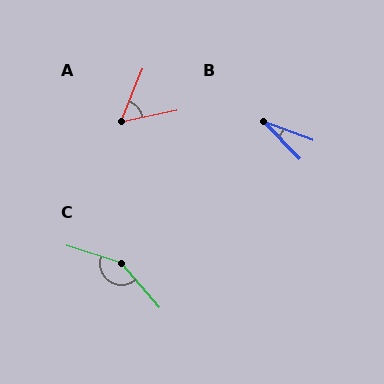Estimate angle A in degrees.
Approximately 56 degrees.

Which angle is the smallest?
B, at approximately 26 degrees.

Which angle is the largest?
C, at approximately 148 degrees.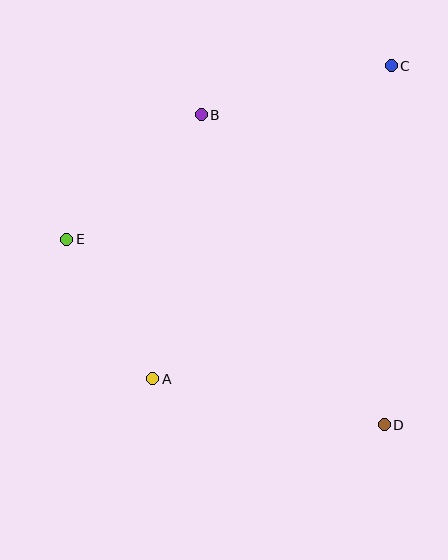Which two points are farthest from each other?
Points A and C are farthest from each other.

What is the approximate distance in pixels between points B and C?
The distance between B and C is approximately 197 pixels.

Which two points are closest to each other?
Points A and E are closest to each other.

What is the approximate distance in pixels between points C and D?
The distance between C and D is approximately 359 pixels.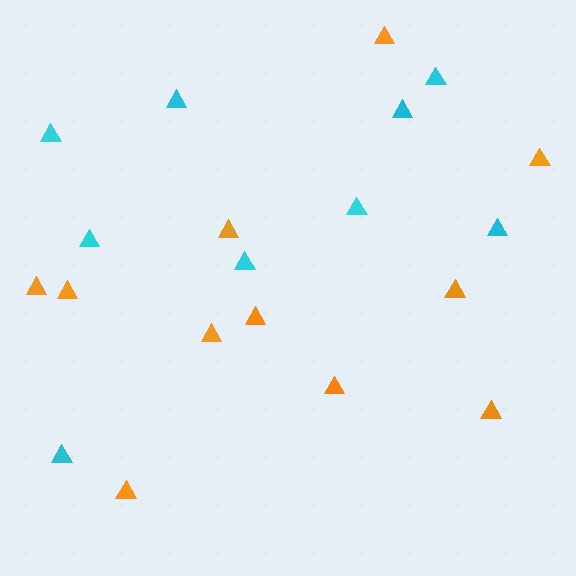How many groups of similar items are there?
There are 2 groups: one group of cyan triangles (9) and one group of orange triangles (11).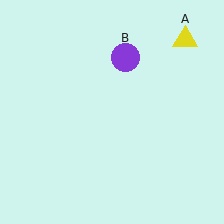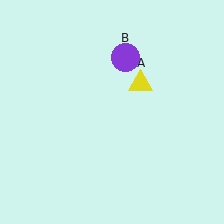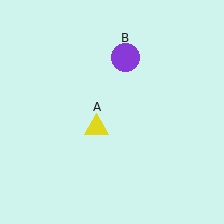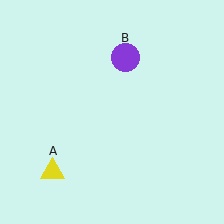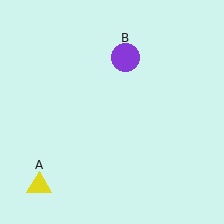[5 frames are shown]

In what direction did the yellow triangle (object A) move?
The yellow triangle (object A) moved down and to the left.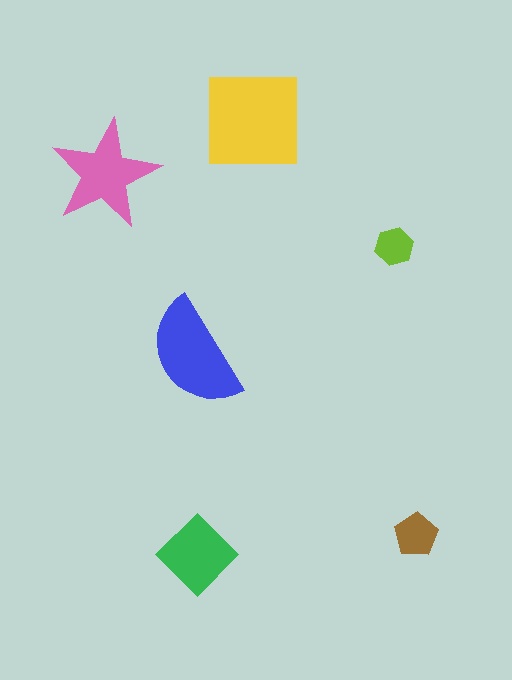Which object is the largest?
The yellow square.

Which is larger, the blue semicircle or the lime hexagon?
The blue semicircle.